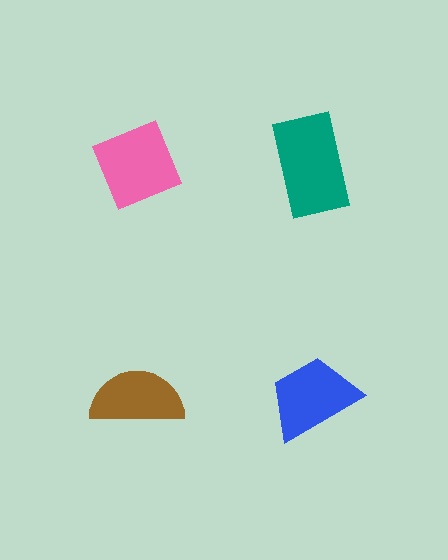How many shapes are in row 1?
2 shapes.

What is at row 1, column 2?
A teal rectangle.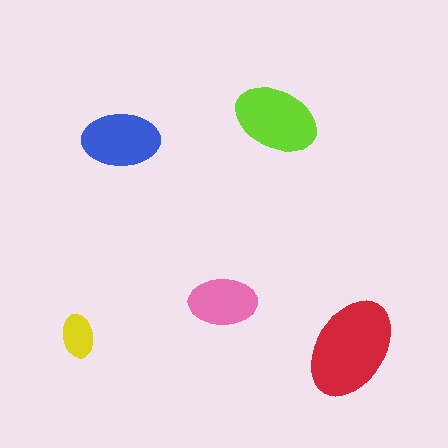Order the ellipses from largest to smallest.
the red one, the lime one, the blue one, the pink one, the yellow one.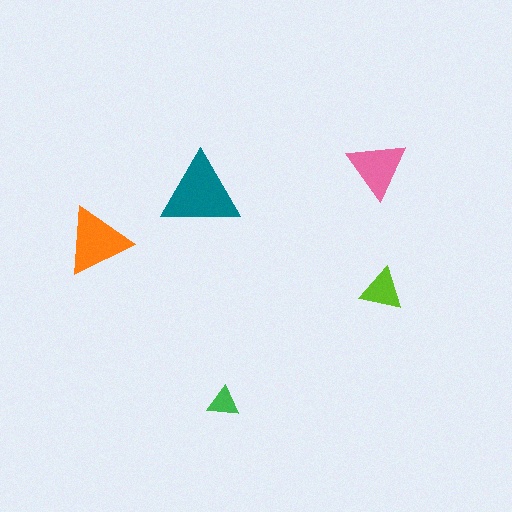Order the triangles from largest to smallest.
the teal one, the orange one, the pink one, the lime one, the green one.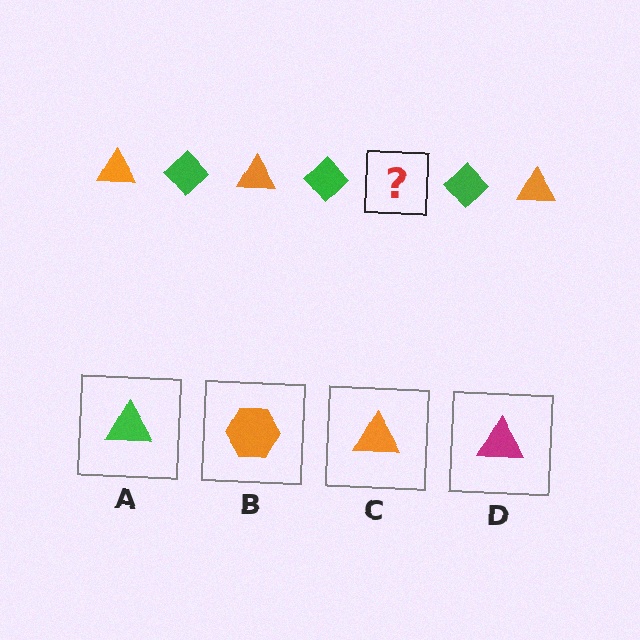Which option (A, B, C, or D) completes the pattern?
C.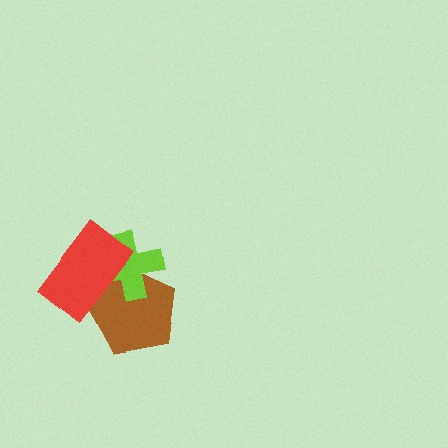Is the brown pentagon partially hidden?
Yes, it is partially covered by another shape.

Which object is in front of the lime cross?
The red rectangle is in front of the lime cross.